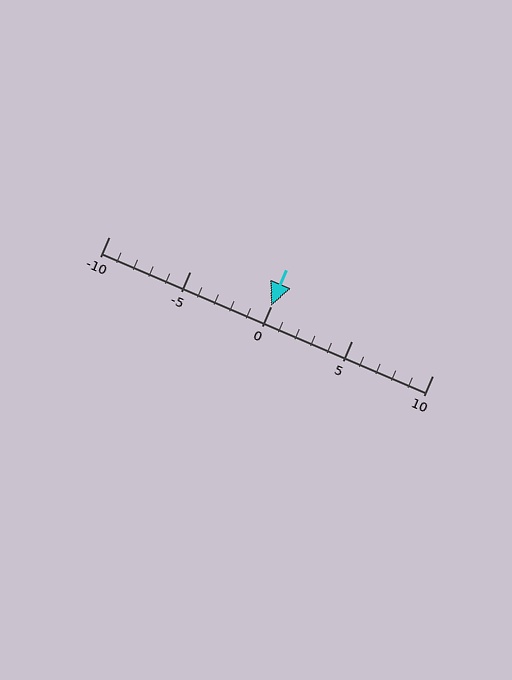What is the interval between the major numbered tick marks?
The major tick marks are spaced 5 units apart.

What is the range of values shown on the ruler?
The ruler shows values from -10 to 10.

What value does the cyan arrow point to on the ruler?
The cyan arrow points to approximately 0.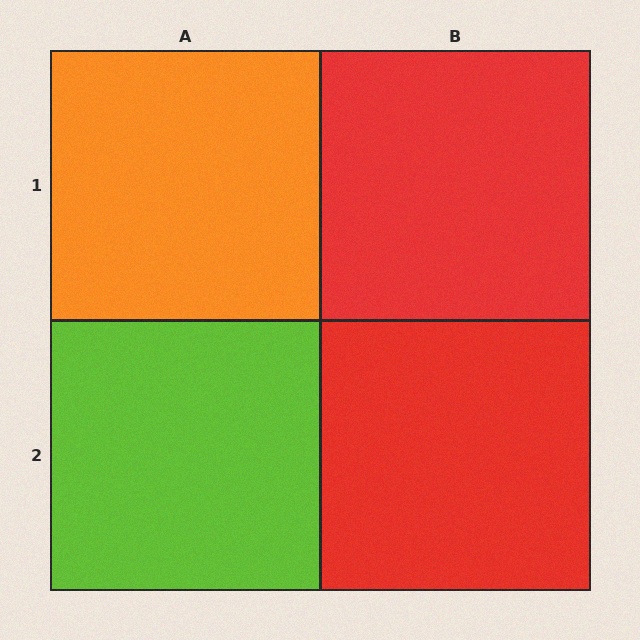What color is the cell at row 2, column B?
Red.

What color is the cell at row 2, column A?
Lime.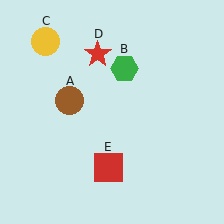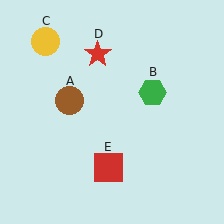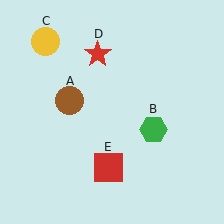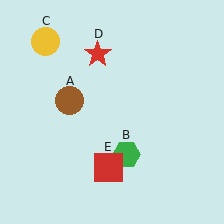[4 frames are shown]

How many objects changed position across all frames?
1 object changed position: green hexagon (object B).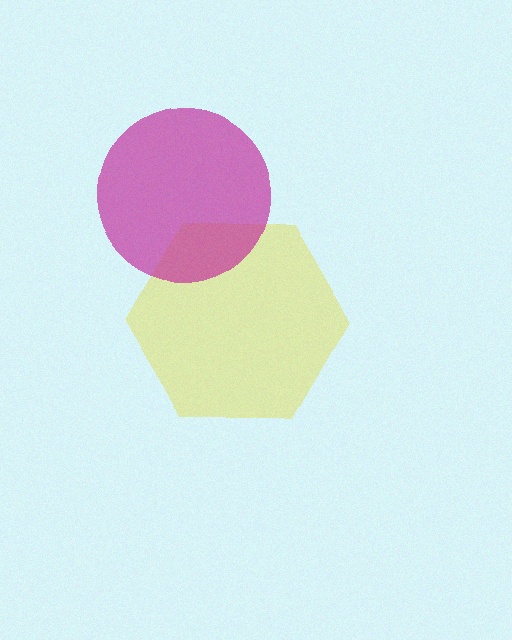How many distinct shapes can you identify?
There are 2 distinct shapes: a yellow hexagon, a magenta circle.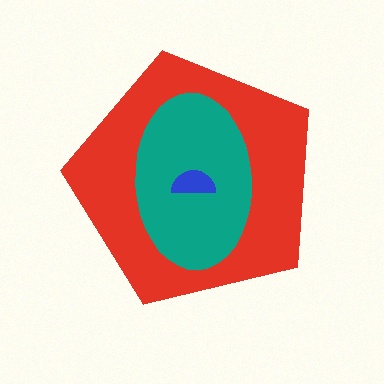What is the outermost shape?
The red pentagon.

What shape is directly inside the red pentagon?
The teal ellipse.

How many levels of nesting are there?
3.